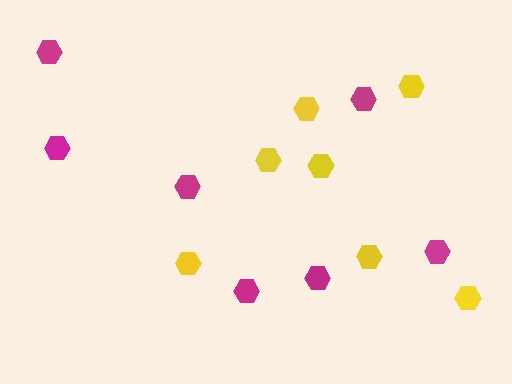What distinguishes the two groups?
There are 2 groups: one group of magenta hexagons (7) and one group of yellow hexagons (7).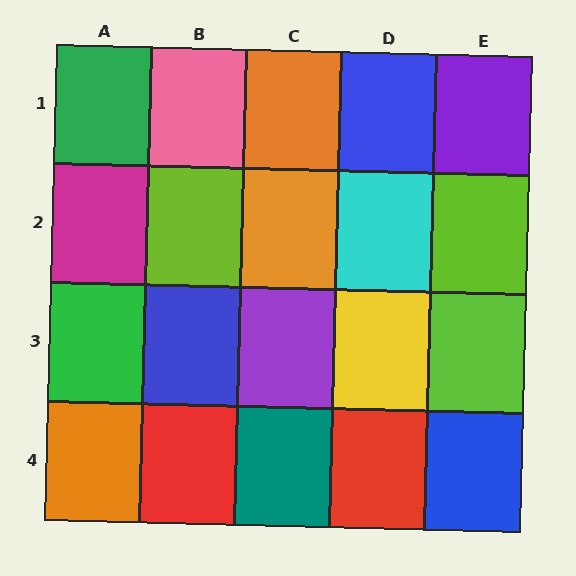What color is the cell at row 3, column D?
Yellow.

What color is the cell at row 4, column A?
Orange.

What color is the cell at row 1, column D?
Blue.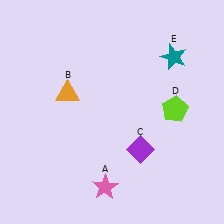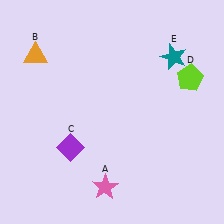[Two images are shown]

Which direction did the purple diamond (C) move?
The purple diamond (C) moved left.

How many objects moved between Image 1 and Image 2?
3 objects moved between the two images.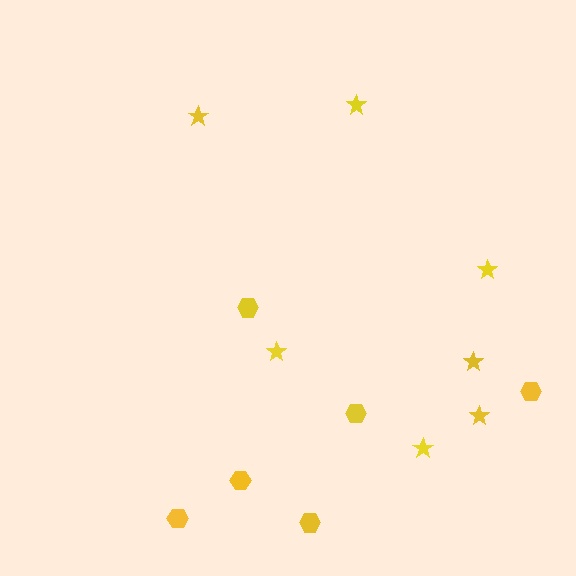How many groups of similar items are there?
There are 2 groups: one group of stars (7) and one group of hexagons (6).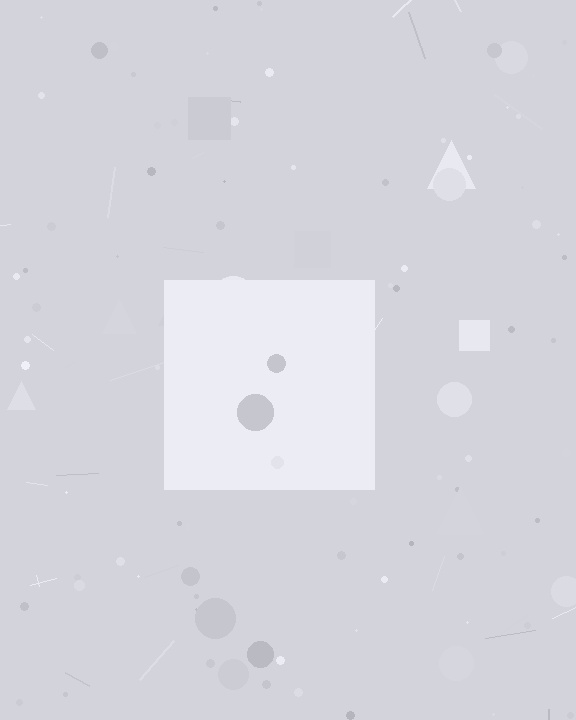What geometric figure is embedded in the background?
A square is embedded in the background.